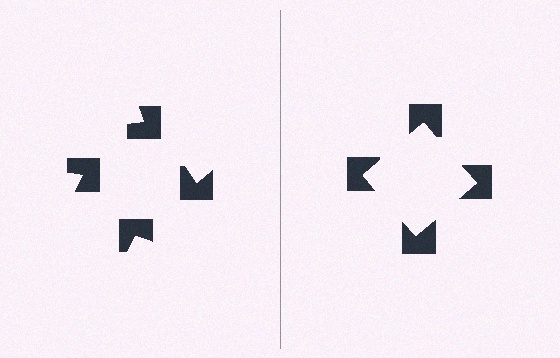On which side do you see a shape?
An illusory square appears on the right side. On the left side the wedge cuts are rotated, so no coherent shape forms.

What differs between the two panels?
The notched squares are positioned identically on both sides; only the wedge orientations differ. On the right they align to a square; on the left they are misaligned.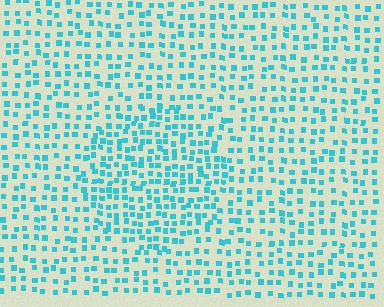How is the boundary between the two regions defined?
The boundary is defined by a change in element density (approximately 1.6x ratio). All elements are the same color, size, and shape.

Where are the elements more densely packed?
The elements are more densely packed inside the circle boundary.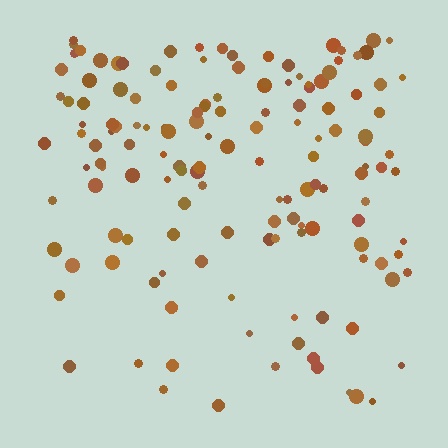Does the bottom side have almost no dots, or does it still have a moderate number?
Still a moderate number, just noticeably fewer than the top.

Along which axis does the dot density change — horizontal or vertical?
Vertical.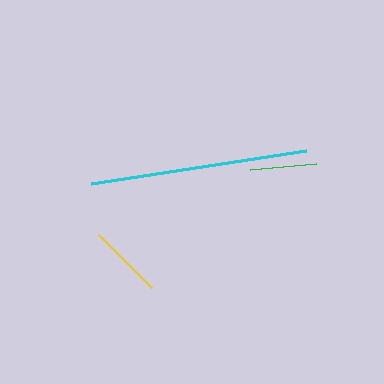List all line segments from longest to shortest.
From longest to shortest: cyan, yellow, green.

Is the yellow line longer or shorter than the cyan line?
The cyan line is longer than the yellow line.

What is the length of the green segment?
The green segment is approximately 67 pixels long.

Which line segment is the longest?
The cyan line is the longest at approximately 218 pixels.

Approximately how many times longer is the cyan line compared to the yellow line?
The cyan line is approximately 2.9 times the length of the yellow line.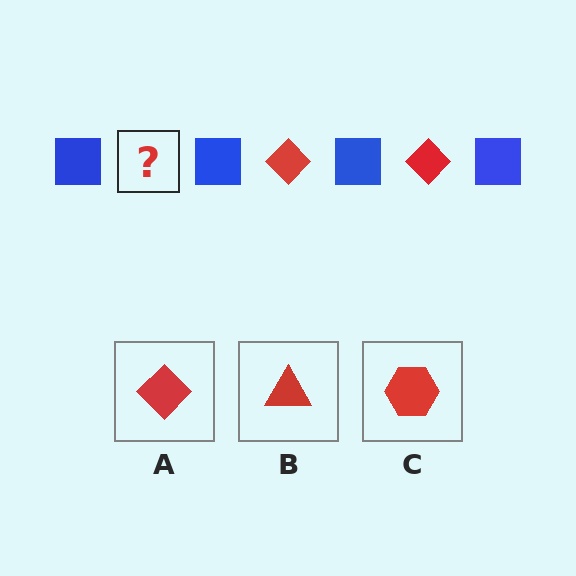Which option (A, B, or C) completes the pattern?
A.